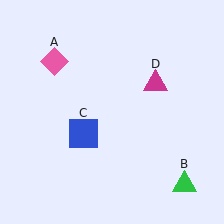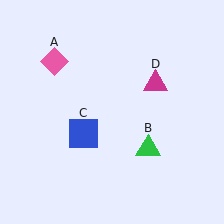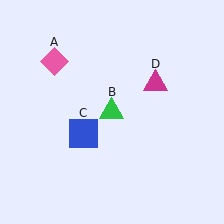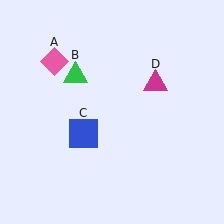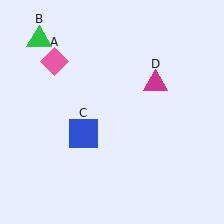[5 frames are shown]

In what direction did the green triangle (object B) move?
The green triangle (object B) moved up and to the left.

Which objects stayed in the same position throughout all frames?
Pink diamond (object A) and blue square (object C) and magenta triangle (object D) remained stationary.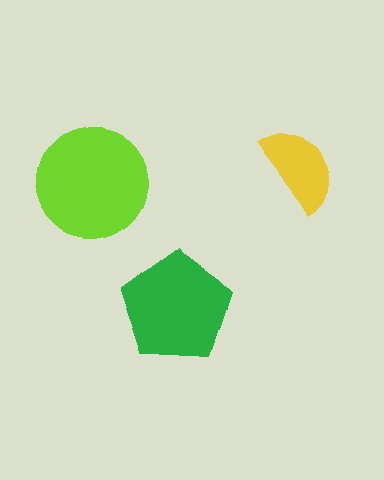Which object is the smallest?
The yellow semicircle.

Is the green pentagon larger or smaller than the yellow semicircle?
Larger.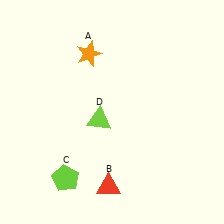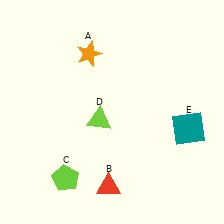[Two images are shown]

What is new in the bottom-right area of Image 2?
A teal square (E) was added in the bottom-right area of Image 2.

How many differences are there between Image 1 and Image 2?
There is 1 difference between the two images.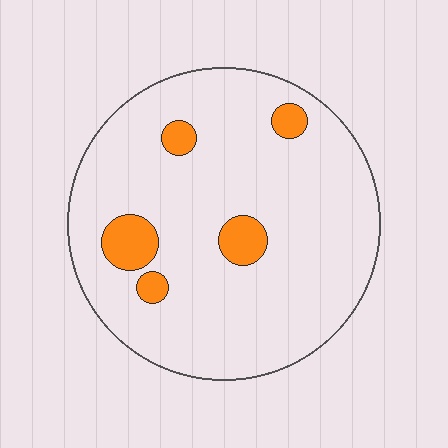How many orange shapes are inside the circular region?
5.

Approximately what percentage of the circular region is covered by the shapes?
Approximately 10%.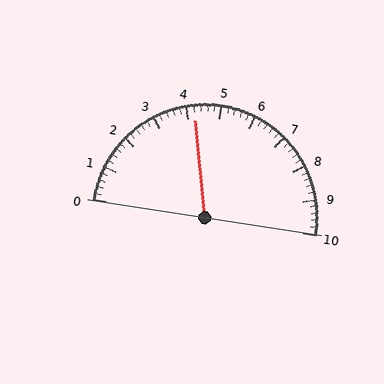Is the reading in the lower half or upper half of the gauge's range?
The reading is in the lower half of the range (0 to 10).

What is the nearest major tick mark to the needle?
The nearest major tick mark is 4.